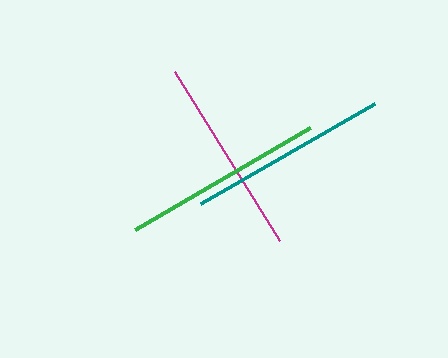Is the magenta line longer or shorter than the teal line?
The teal line is longer than the magenta line.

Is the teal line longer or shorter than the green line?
The green line is longer than the teal line.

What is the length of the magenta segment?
The magenta segment is approximately 198 pixels long.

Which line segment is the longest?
The green line is the longest at approximately 202 pixels.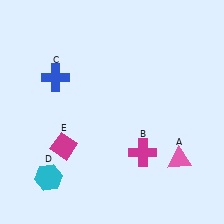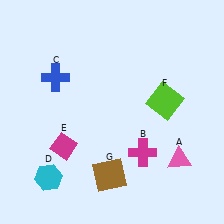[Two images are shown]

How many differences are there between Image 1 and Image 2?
There are 2 differences between the two images.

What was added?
A lime square (F), a brown square (G) were added in Image 2.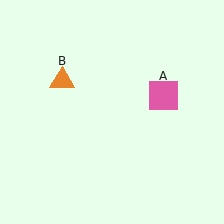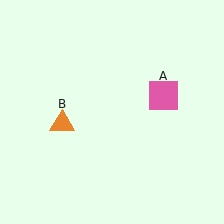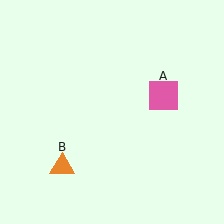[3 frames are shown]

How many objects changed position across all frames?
1 object changed position: orange triangle (object B).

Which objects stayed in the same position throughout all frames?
Pink square (object A) remained stationary.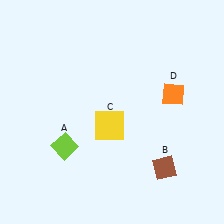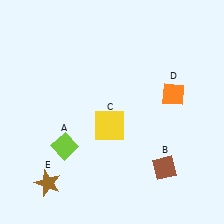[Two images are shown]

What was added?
A brown star (E) was added in Image 2.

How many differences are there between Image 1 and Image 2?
There is 1 difference between the two images.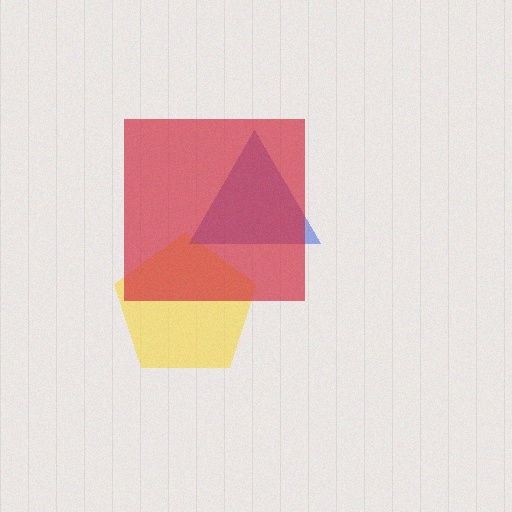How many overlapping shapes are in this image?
There are 3 overlapping shapes in the image.